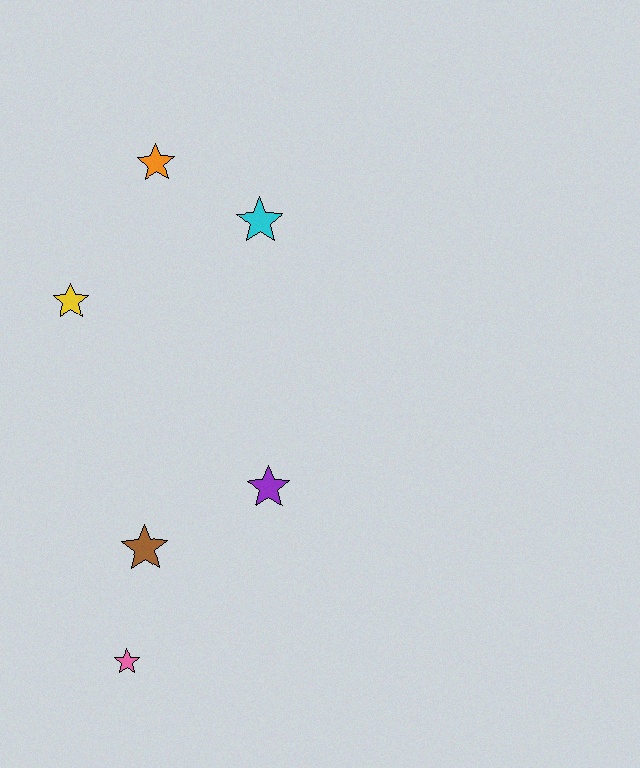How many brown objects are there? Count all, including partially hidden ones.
There is 1 brown object.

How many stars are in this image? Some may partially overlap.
There are 6 stars.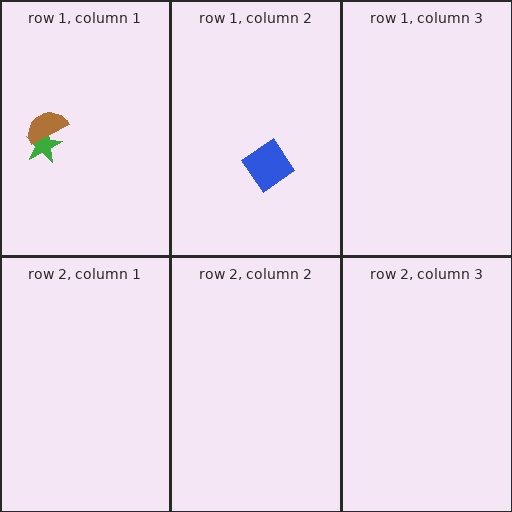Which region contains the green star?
The row 1, column 1 region.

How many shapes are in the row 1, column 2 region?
1.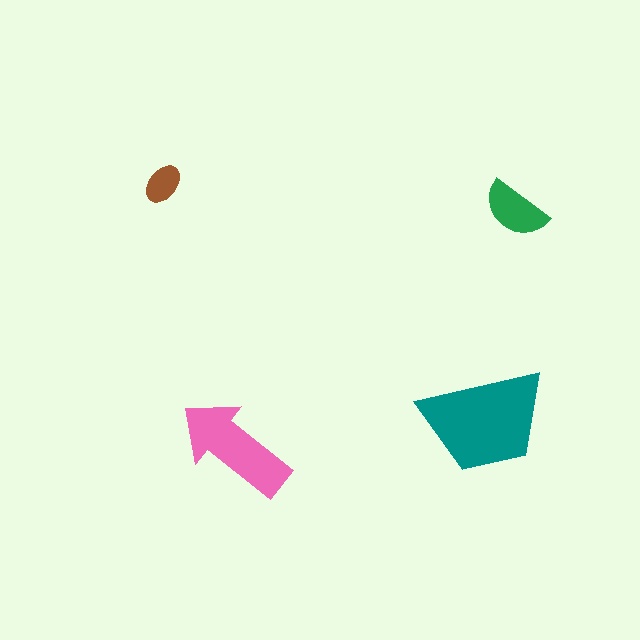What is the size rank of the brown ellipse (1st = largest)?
4th.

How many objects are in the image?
There are 4 objects in the image.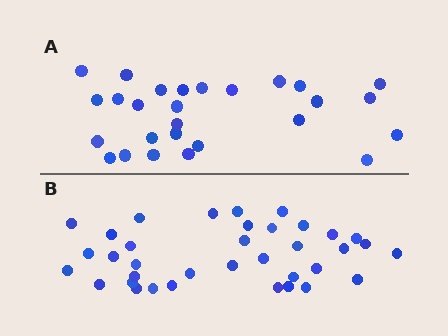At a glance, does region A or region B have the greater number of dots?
Region B (the bottom region) has more dots.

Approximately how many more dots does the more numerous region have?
Region B has roughly 8 or so more dots than region A.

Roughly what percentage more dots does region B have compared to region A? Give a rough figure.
About 35% more.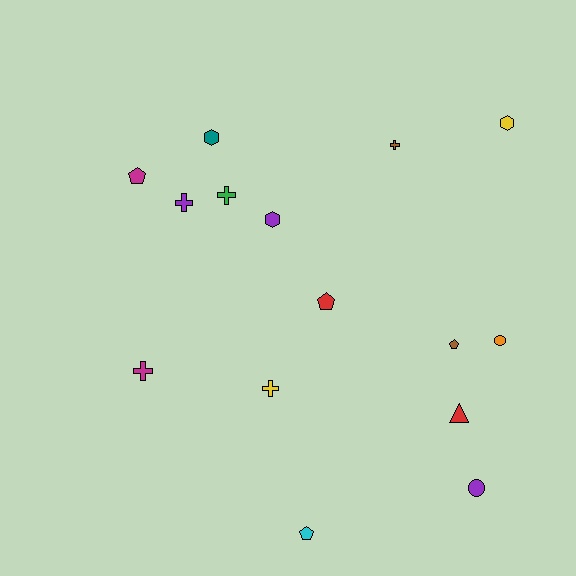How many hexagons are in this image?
There are 3 hexagons.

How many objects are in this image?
There are 15 objects.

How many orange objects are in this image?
There is 1 orange object.